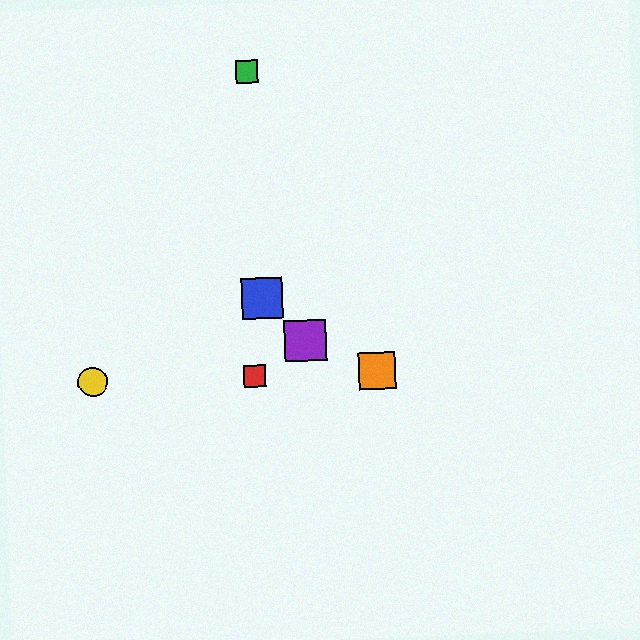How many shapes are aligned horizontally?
3 shapes (the red square, the yellow circle, the orange square) are aligned horizontally.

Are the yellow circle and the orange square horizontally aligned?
Yes, both are at y≈382.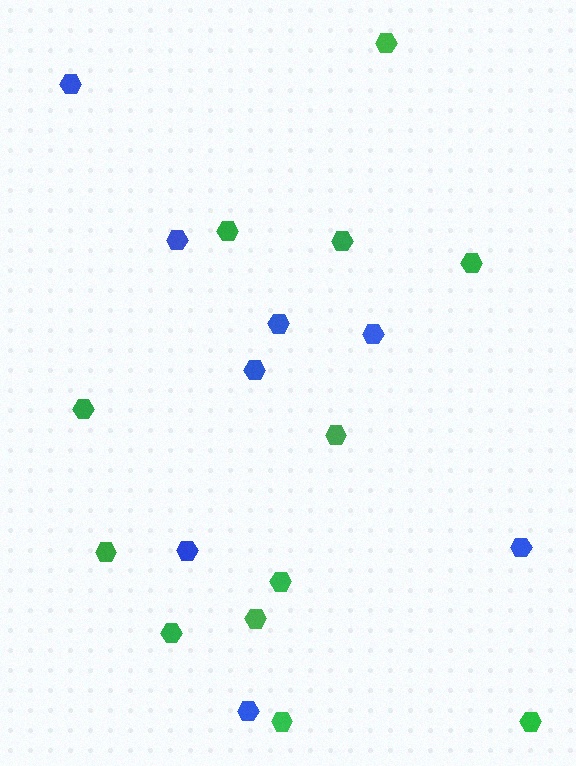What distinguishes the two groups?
There are 2 groups: one group of green hexagons (12) and one group of blue hexagons (8).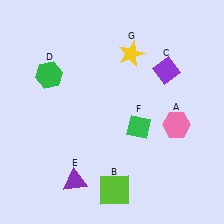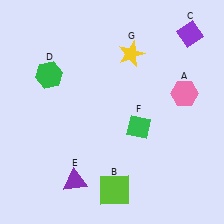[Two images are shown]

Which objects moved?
The objects that moved are: the pink hexagon (A), the purple diamond (C).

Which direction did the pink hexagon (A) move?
The pink hexagon (A) moved up.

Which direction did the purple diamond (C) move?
The purple diamond (C) moved up.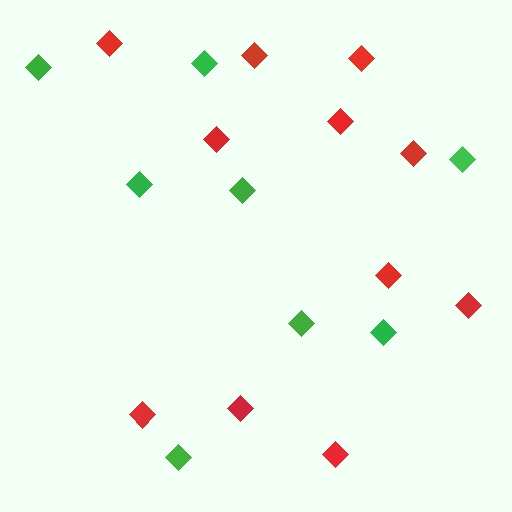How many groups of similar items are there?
There are 2 groups: one group of green diamonds (8) and one group of red diamonds (11).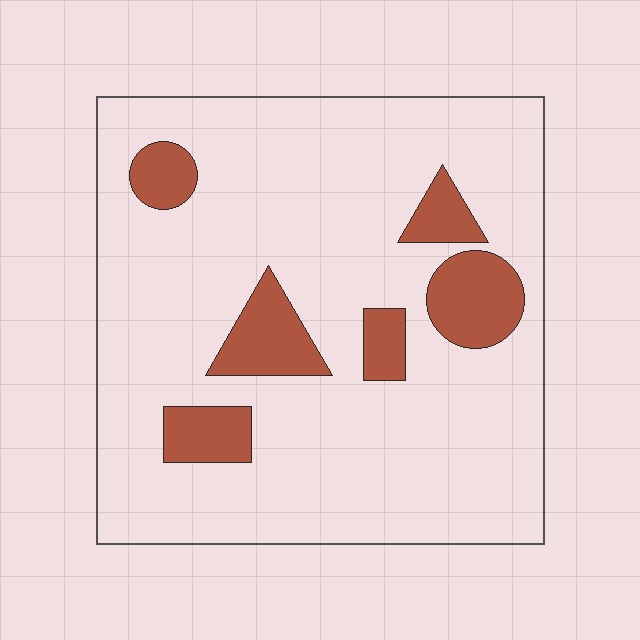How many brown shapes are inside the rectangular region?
6.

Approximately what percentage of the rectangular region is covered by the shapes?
Approximately 15%.